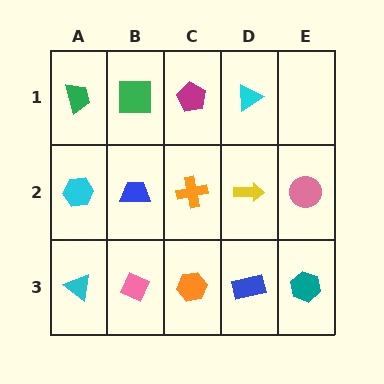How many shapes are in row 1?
4 shapes.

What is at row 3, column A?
A cyan triangle.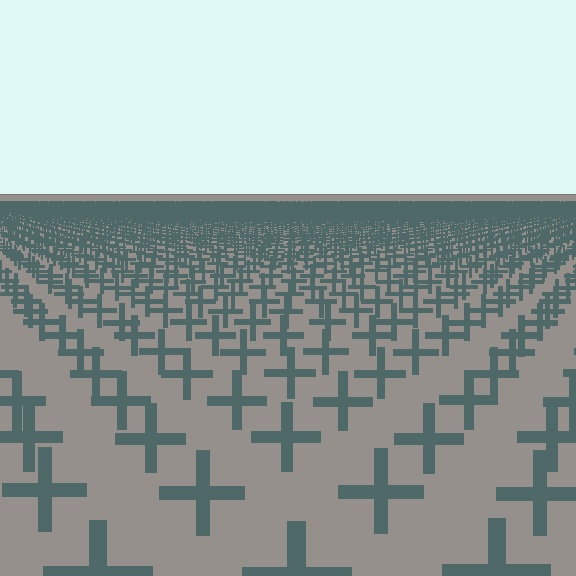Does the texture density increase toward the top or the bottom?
Density increases toward the top.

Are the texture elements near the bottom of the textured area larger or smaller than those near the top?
Larger. Near the bottom, elements are closer to the viewer and appear at a bigger on-screen size.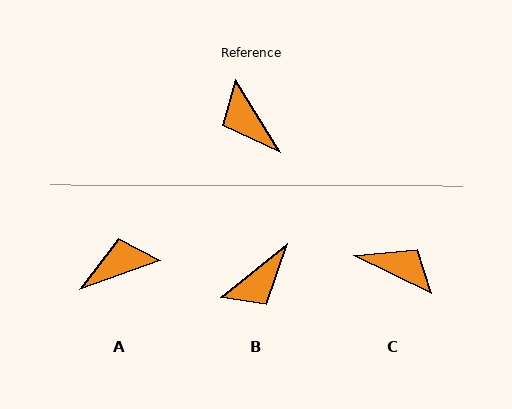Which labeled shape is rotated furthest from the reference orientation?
C, about 148 degrees away.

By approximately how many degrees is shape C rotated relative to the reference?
Approximately 148 degrees clockwise.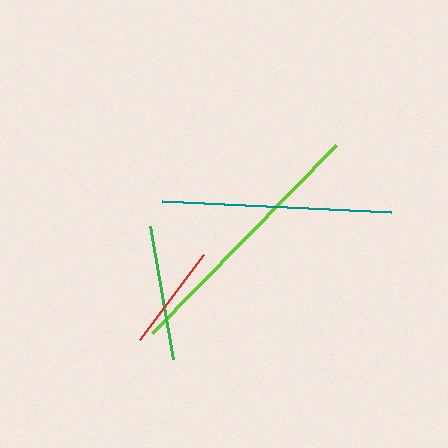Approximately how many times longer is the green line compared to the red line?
The green line is approximately 1.3 times the length of the red line.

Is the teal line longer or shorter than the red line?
The teal line is longer than the red line.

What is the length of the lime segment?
The lime segment is approximately 264 pixels long.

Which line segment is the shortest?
The red line is the shortest at approximately 106 pixels.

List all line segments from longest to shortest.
From longest to shortest: lime, teal, green, red.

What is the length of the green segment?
The green segment is approximately 135 pixels long.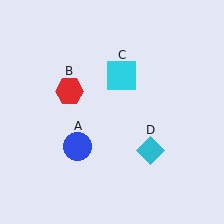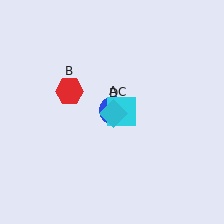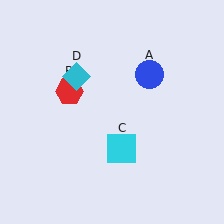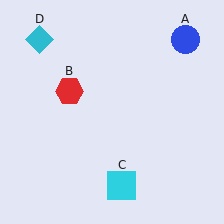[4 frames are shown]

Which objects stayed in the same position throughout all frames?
Red hexagon (object B) remained stationary.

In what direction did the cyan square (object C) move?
The cyan square (object C) moved down.